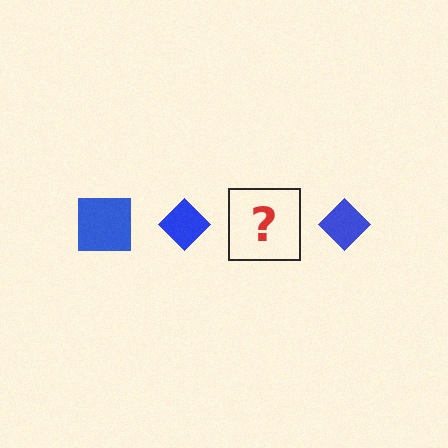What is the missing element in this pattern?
The missing element is a blue square.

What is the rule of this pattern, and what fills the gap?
The rule is that the pattern cycles through square, diamond shapes in blue. The gap should be filled with a blue square.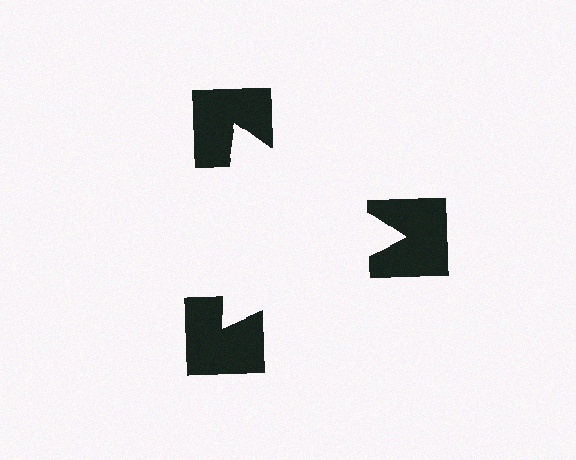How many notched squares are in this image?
There are 3 — one at each vertex of the illusory triangle.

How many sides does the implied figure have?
3 sides.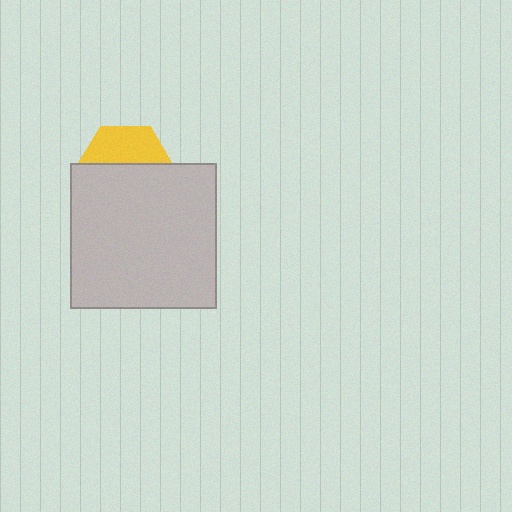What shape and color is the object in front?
The object in front is a light gray square.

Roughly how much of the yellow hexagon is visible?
A small part of it is visible (roughly 41%).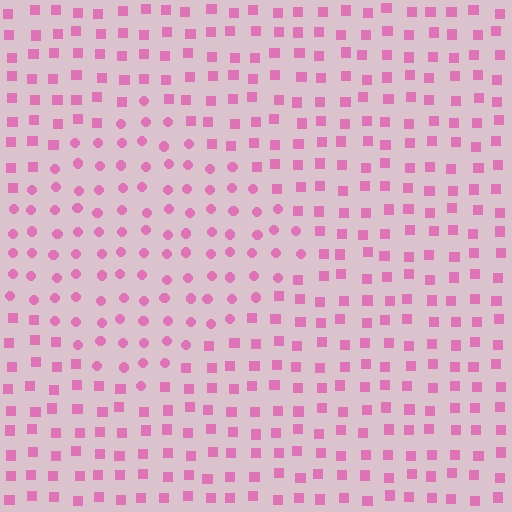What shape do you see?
I see a diamond.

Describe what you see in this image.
The image is filled with small pink elements arranged in a uniform grid. A diamond-shaped region contains circles, while the surrounding area contains squares. The boundary is defined purely by the change in element shape.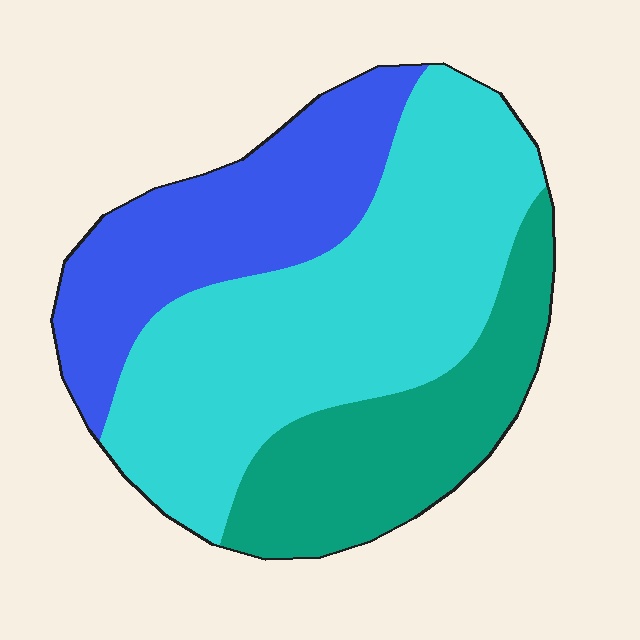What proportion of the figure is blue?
Blue covers about 25% of the figure.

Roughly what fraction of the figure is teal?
Teal covers roughly 25% of the figure.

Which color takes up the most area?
Cyan, at roughly 50%.